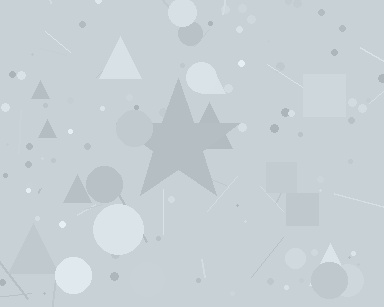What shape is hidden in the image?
A star is hidden in the image.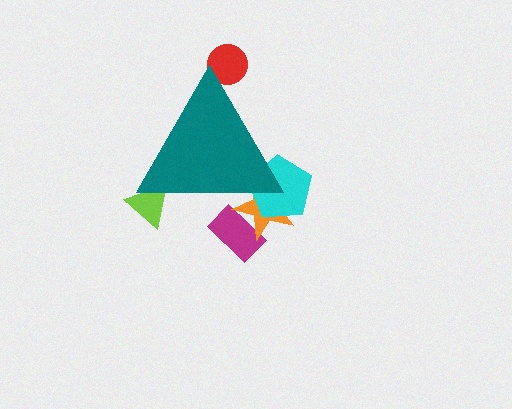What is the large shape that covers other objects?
A teal triangle.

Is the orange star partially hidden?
Yes, the orange star is partially hidden behind the teal triangle.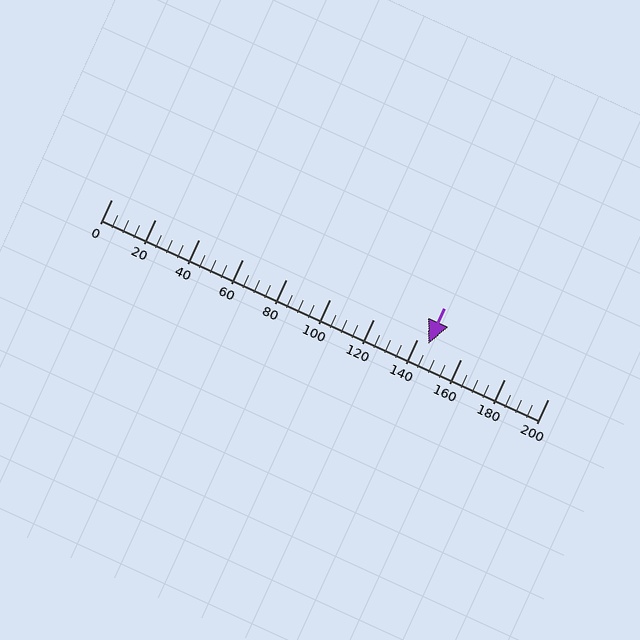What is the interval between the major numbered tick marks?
The major tick marks are spaced 20 units apart.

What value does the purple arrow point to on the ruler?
The purple arrow points to approximately 145.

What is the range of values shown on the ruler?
The ruler shows values from 0 to 200.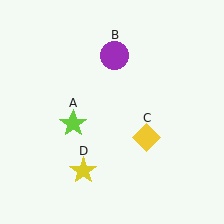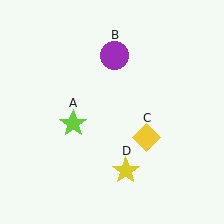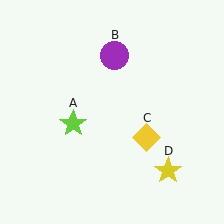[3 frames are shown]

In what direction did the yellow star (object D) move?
The yellow star (object D) moved right.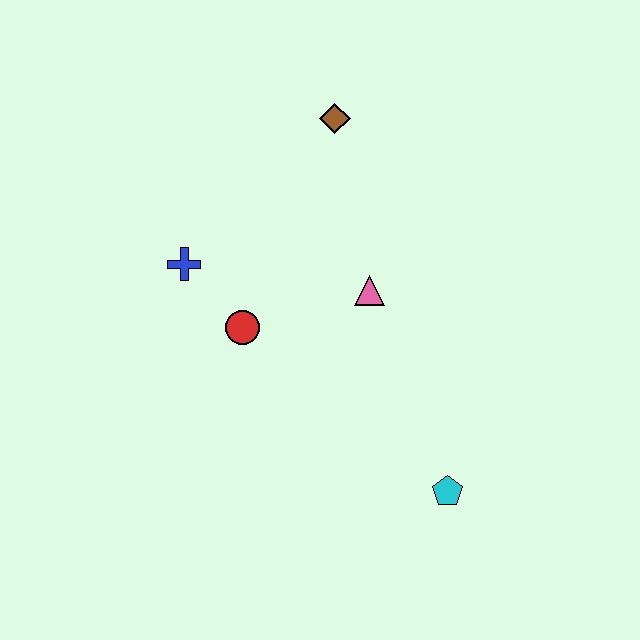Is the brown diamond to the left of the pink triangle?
Yes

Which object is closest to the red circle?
The blue cross is closest to the red circle.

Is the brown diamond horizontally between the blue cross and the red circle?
No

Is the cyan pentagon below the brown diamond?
Yes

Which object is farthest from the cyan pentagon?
The brown diamond is farthest from the cyan pentagon.